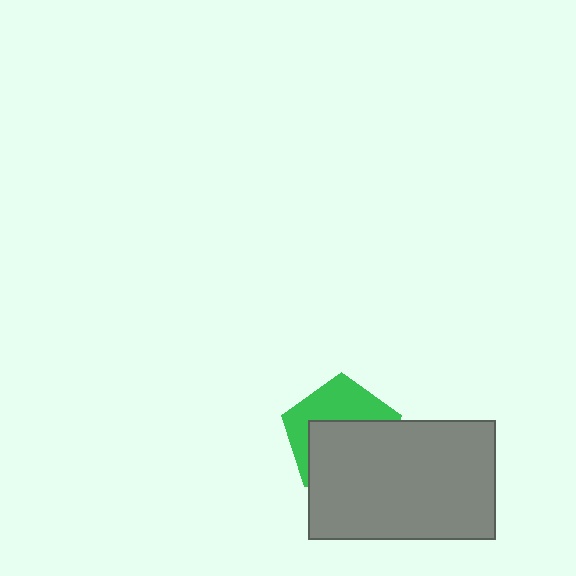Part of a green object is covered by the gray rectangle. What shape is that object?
It is a pentagon.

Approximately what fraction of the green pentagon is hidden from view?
Roughly 58% of the green pentagon is hidden behind the gray rectangle.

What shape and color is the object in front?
The object in front is a gray rectangle.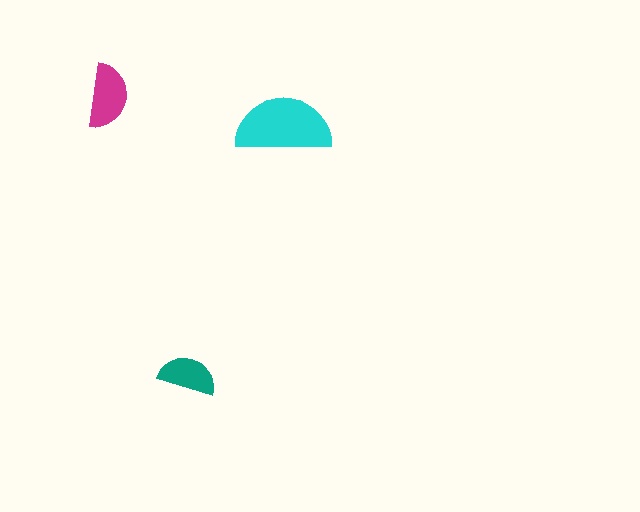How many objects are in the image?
There are 3 objects in the image.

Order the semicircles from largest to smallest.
the cyan one, the magenta one, the teal one.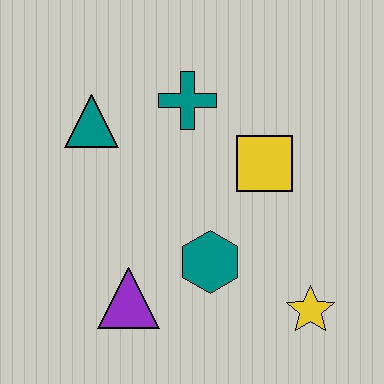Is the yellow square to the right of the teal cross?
Yes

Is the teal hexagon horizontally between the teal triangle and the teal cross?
No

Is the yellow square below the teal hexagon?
No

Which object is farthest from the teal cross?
The yellow star is farthest from the teal cross.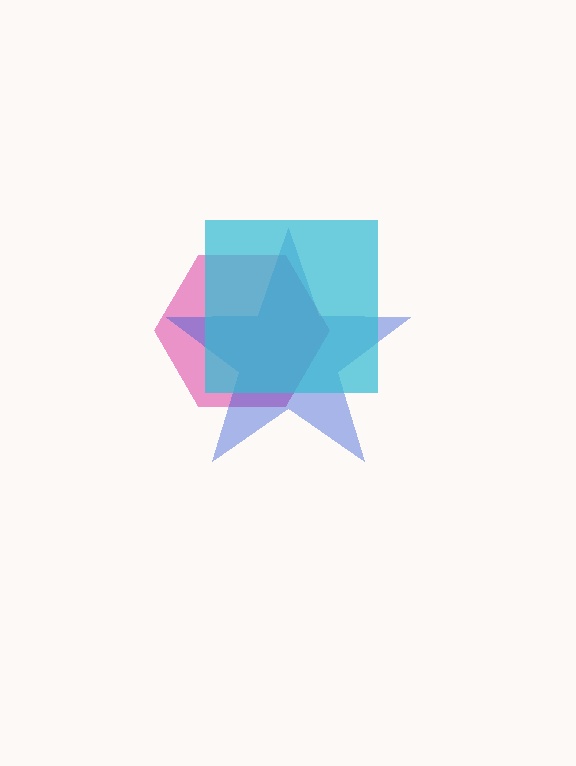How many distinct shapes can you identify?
There are 3 distinct shapes: a pink hexagon, a blue star, a cyan square.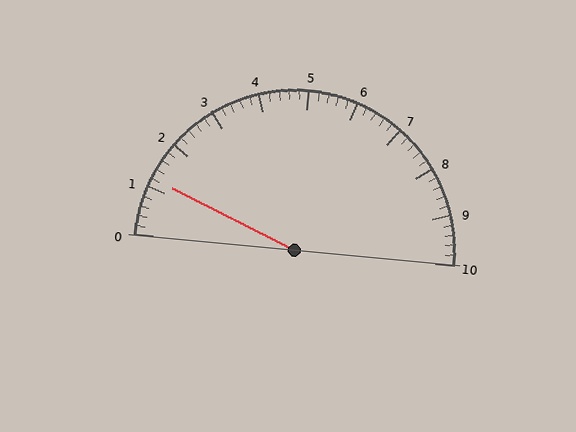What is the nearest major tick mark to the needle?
The nearest major tick mark is 1.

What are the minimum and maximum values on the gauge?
The gauge ranges from 0 to 10.